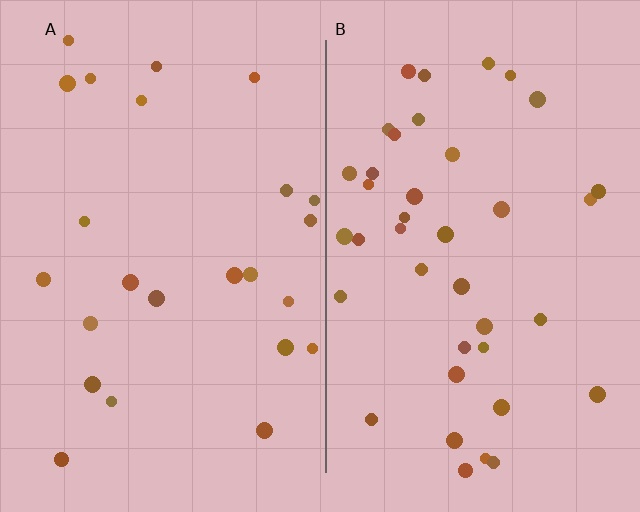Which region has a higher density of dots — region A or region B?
B (the right).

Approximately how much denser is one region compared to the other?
Approximately 1.6× — region B over region A.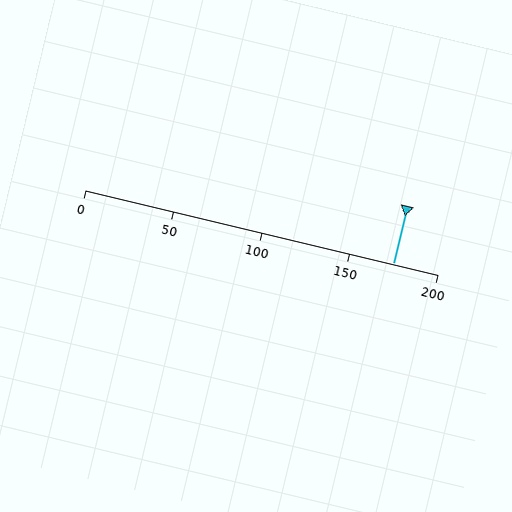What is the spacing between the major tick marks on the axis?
The major ticks are spaced 50 apart.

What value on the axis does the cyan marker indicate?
The marker indicates approximately 175.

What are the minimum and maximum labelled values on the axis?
The axis runs from 0 to 200.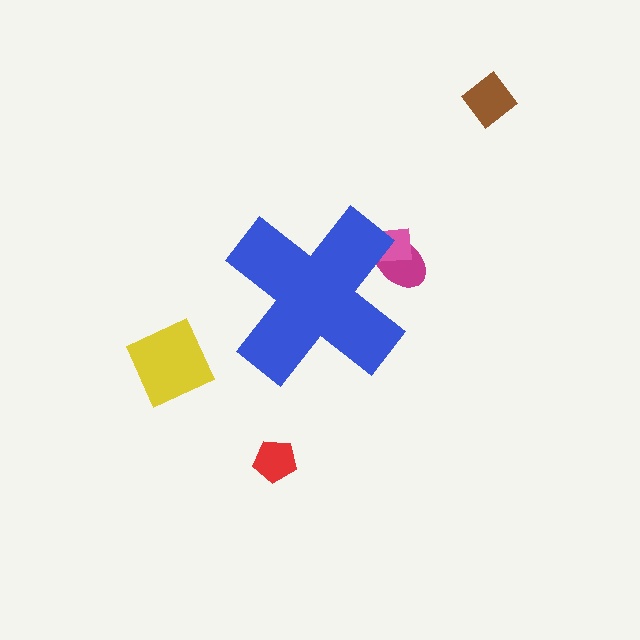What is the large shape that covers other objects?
A blue cross.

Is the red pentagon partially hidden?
No, the red pentagon is fully visible.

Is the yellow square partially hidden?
No, the yellow square is fully visible.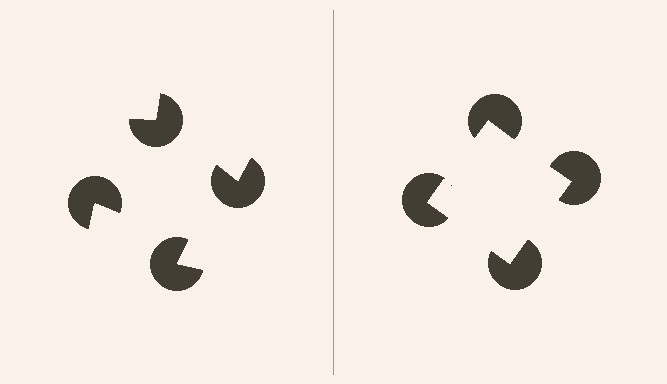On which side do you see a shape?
An illusory square appears on the right side. On the left side the wedge cuts are rotated, so no coherent shape forms.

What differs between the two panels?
The pac-man discs are positioned identically on both sides; only the wedge orientations differ. On the right they align to a square; on the left they are misaligned.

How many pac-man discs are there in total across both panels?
8 — 4 on each side.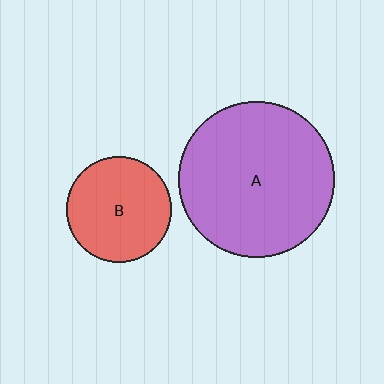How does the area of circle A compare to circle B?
Approximately 2.2 times.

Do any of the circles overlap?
No, none of the circles overlap.